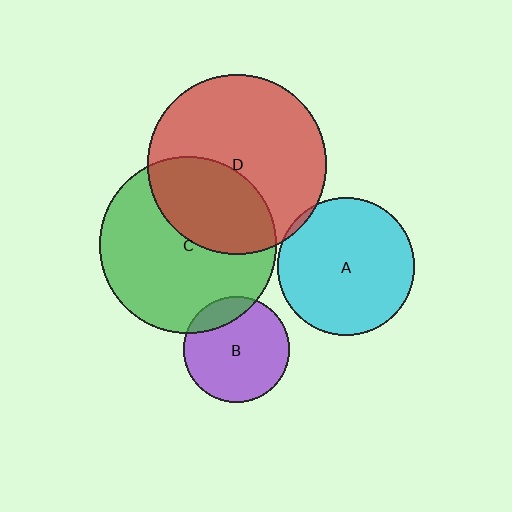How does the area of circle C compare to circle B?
Approximately 2.8 times.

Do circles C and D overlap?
Yes.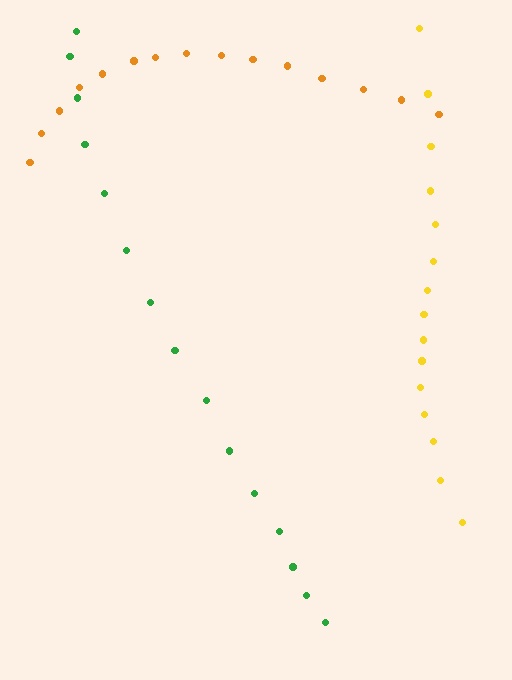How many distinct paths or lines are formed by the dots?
There are 3 distinct paths.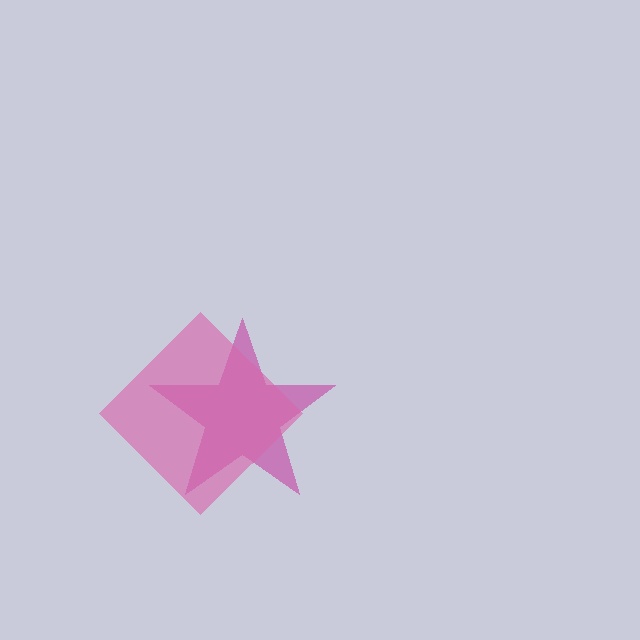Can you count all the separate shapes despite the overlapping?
Yes, there are 2 separate shapes.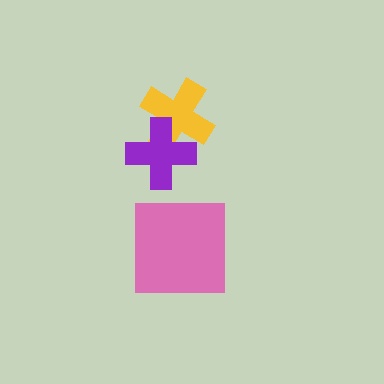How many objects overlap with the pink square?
0 objects overlap with the pink square.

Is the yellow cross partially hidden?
Yes, it is partially covered by another shape.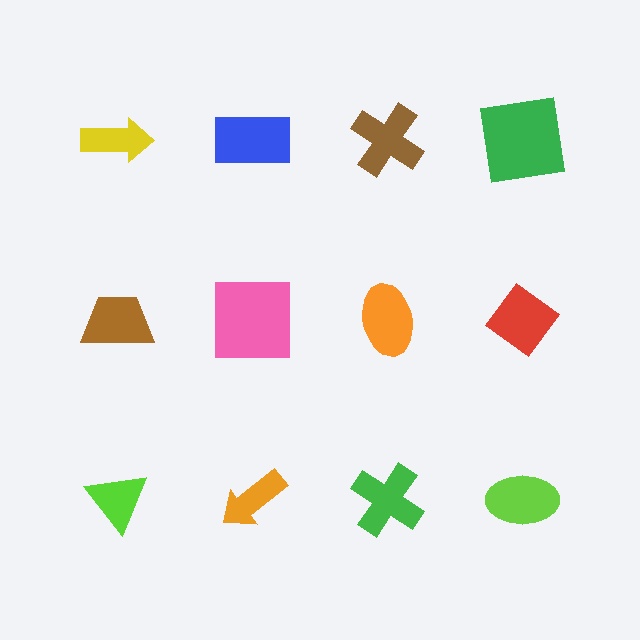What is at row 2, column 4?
A red diamond.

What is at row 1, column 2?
A blue rectangle.